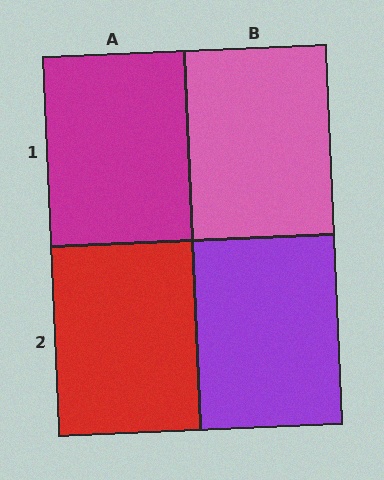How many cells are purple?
1 cell is purple.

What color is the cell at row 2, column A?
Red.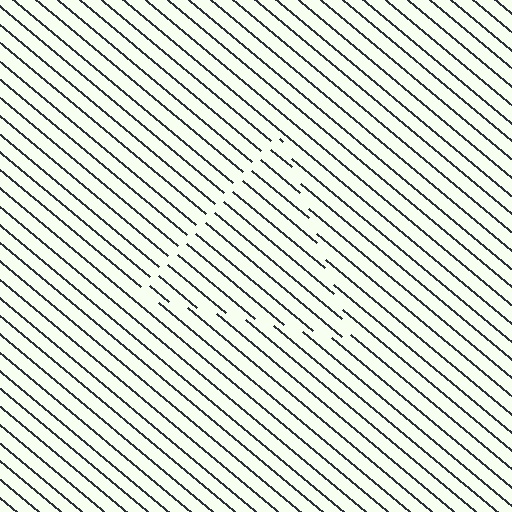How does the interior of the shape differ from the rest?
The interior of the shape contains the same grating, shifted by half a period — the contour is defined by the phase discontinuity where line-ends from the inner and outer gratings abut.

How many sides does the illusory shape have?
3 sides — the line-ends trace a triangle.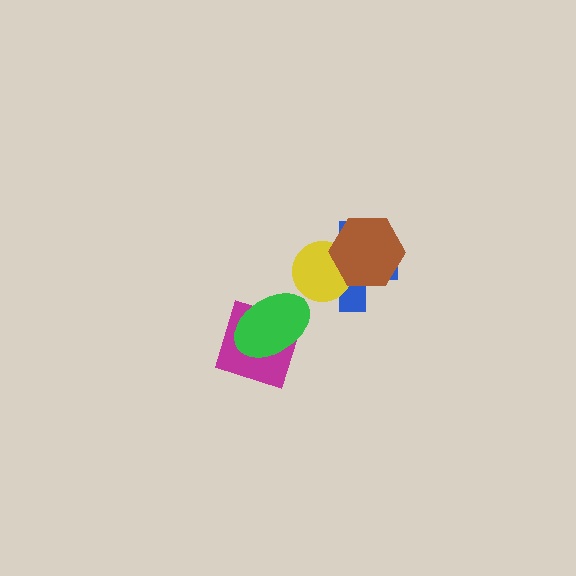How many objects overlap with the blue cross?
2 objects overlap with the blue cross.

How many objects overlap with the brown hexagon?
2 objects overlap with the brown hexagon.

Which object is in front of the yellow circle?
The brown hexagon is in front of the yellow circle.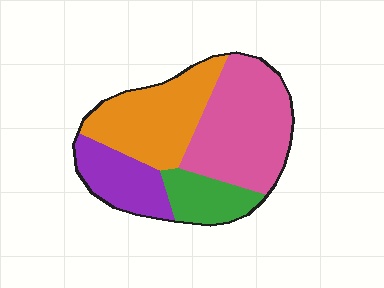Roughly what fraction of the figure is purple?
Purple covers around 15% of the figure.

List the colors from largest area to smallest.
From largest to smallest: pink, orange, purple, green.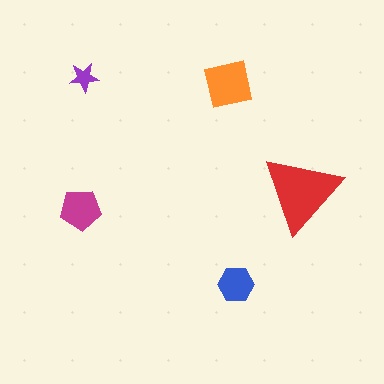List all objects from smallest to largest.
The purple star, the blue hexagon, the magenta pentagon, the orange square, the red triangle.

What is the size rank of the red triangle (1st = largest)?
1st.